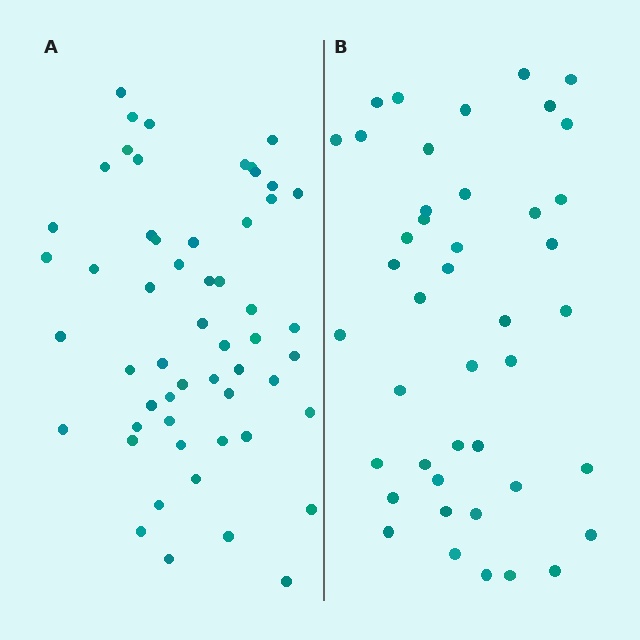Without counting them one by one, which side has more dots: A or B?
Region A (the left region) has more dots.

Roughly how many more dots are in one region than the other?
Region A has roughly 12 or so more dots than region B.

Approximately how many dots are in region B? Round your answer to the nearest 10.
About 40 dots. (The exact count is 43, which rounds to 40.)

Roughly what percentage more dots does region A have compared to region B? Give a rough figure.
About 30% more.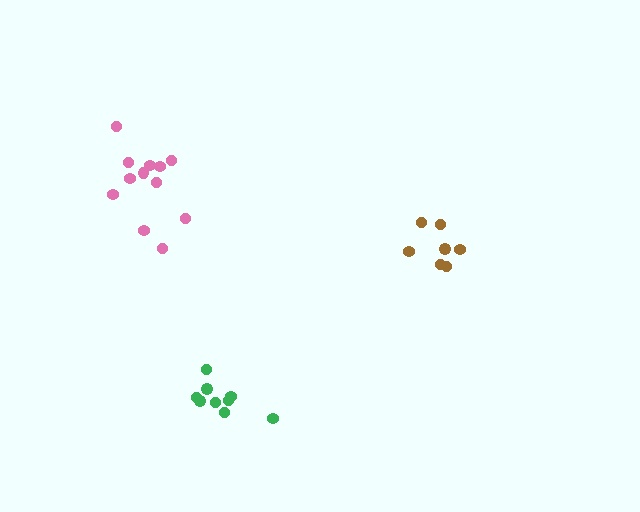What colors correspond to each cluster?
The clusters are colored: pink, green, brown.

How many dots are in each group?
Group 1: 12 dots, Group 2: 9 dots, Group 3: 7 dots (28 total).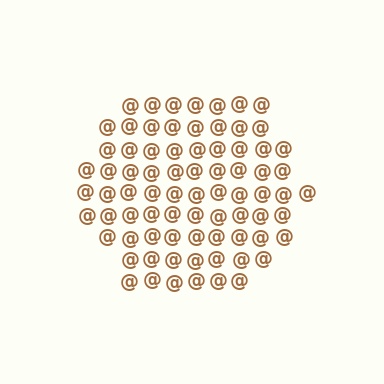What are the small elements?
The small elements are at signs.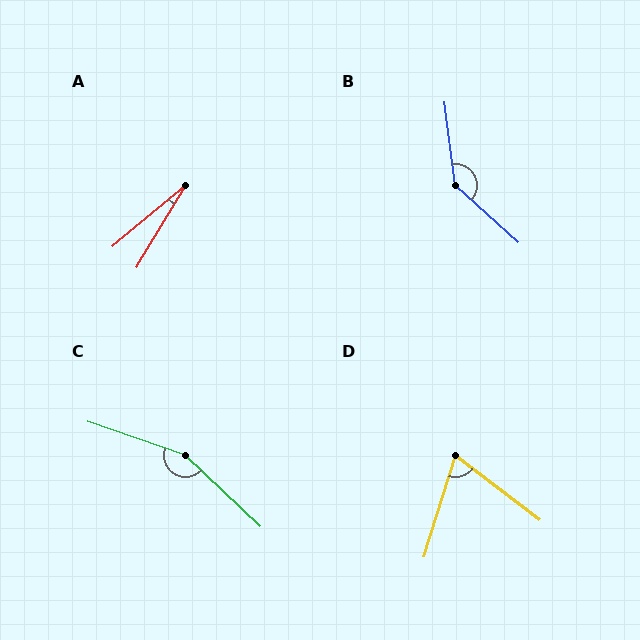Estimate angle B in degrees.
Approximately 139 degrees.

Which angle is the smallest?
A, at approximately 20 degrees.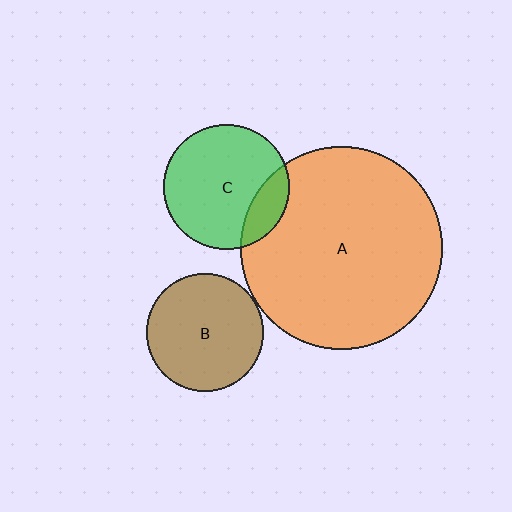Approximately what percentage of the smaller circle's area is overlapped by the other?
Approximately 20%.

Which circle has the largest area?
Circle A (orange).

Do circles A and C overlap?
Yes.